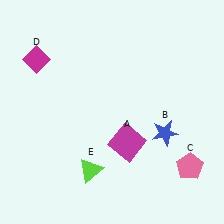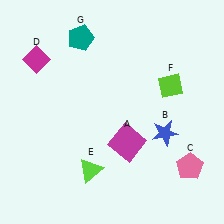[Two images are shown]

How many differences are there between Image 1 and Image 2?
There are 2 differences between the two images.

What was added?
A lime diamond (F), a teal pentagon (G) were added in Image 2.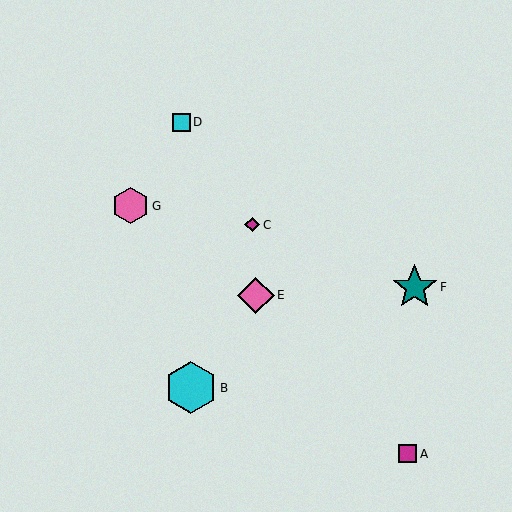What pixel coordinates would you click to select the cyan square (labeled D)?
Click at (181, 122) to select the cyan square D.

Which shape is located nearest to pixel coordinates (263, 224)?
The magenta diamond (labeled C) at (252, 225) is nearest to that location.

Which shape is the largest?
The cyan hexagon (labeled B) is the largest.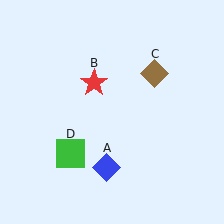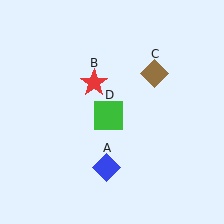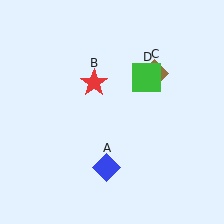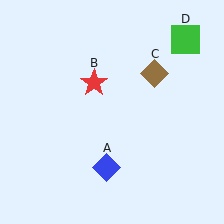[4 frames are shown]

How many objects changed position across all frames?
1 object changed position: green square (object D).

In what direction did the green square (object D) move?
The green square (object D) moved up and to the right.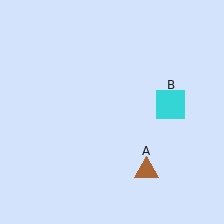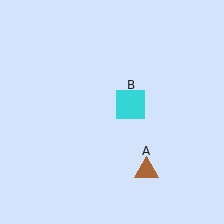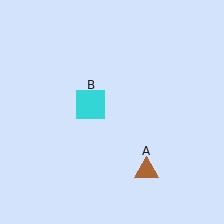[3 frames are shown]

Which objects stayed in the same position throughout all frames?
Brown triangle (object A) remained stationary.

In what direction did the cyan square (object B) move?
The cyan square (object B) moved left.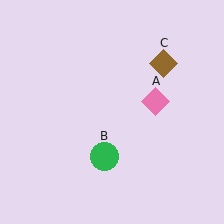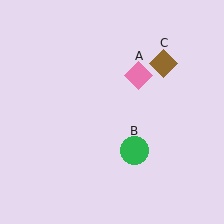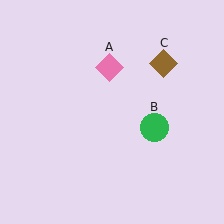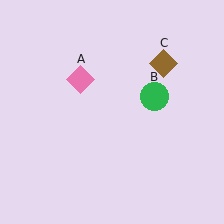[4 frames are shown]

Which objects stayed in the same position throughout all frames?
Brown diamond (object C) remained stationary.